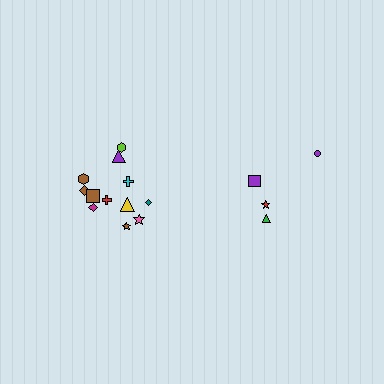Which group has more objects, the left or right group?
The left group.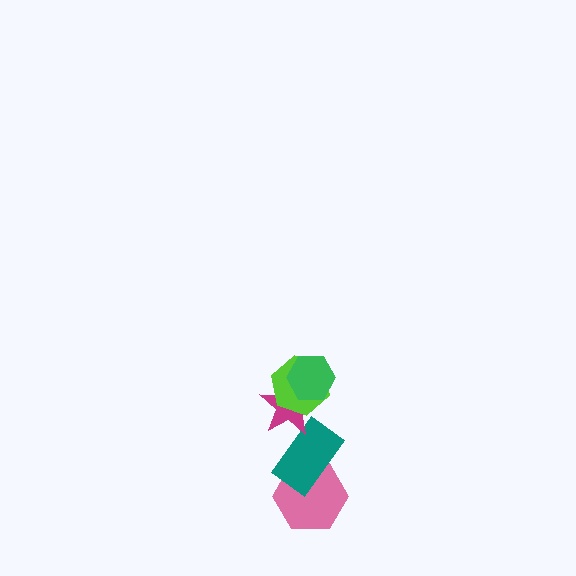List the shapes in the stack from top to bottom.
From top to bottom: the green hexagon, the lime hexagon, the magenta star, the teal rectangle, the pink hexagon.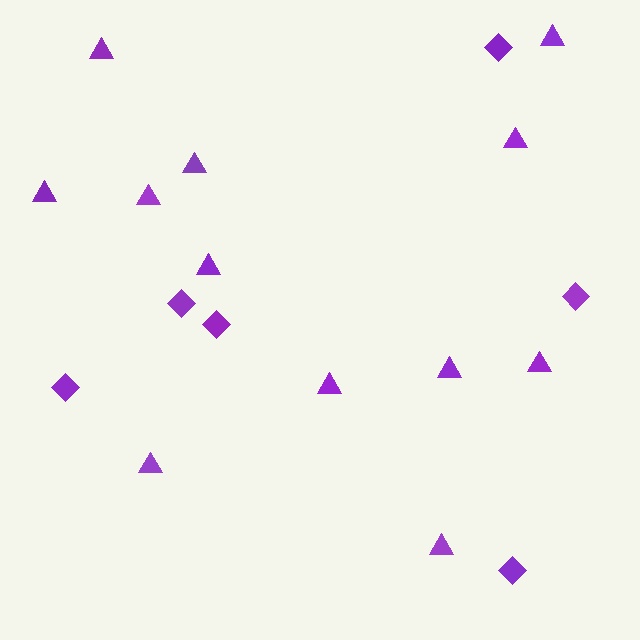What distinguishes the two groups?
There are 2 groups: one group of triangles (12) and one group of diamonds (6).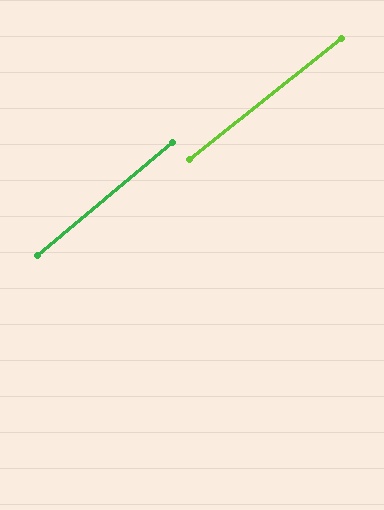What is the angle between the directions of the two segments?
Approximately 1 degree.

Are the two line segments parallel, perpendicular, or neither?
Parallel — their directions differ by only 1.3°.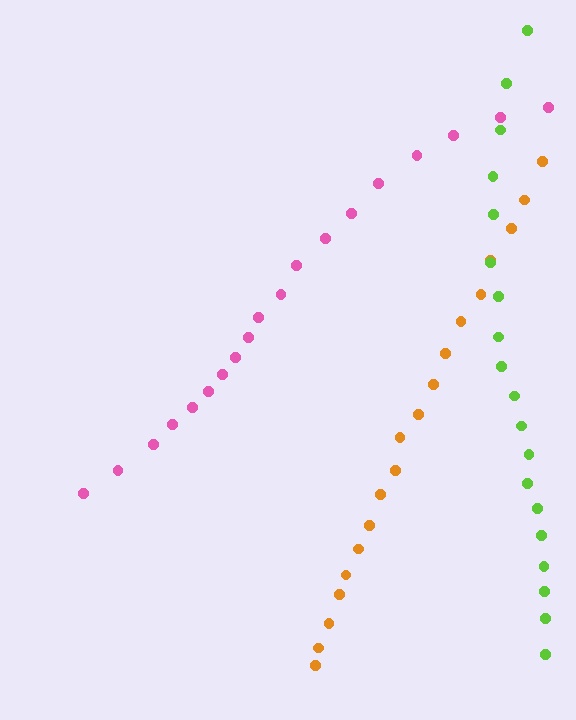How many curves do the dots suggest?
There are 3 distinct paths.